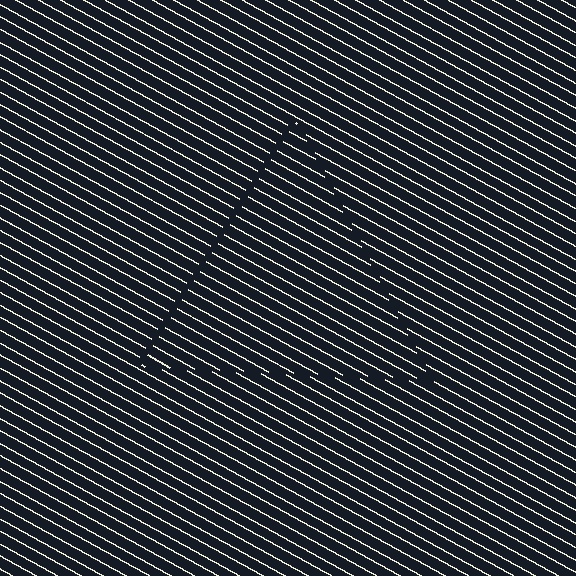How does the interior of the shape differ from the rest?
The interior of the shape contains the same grating, shifted by half a period — the contour is defined by the phase discontinuity where line-ends from the inner and outer gratings abut.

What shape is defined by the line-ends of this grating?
An illusory triangle. The interior of the shape contains the same grating, shifted by half a period — the contour is defined by the phase discontinuity where line-ends from the inner and outer gratings abut.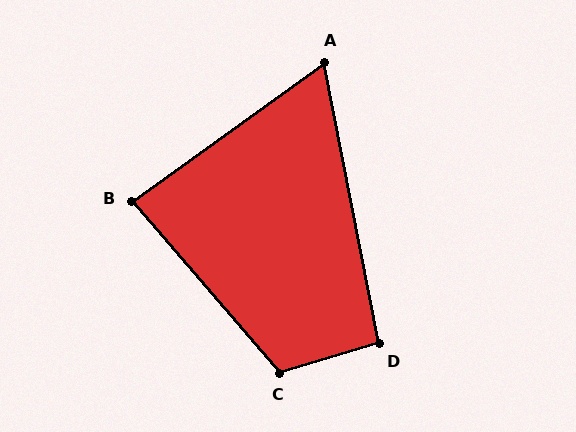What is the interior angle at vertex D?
Approximately 95 degrees (obtuse).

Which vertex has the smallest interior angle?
A, at approximately 66 degrees.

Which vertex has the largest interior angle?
C, at approximately 114 degrees.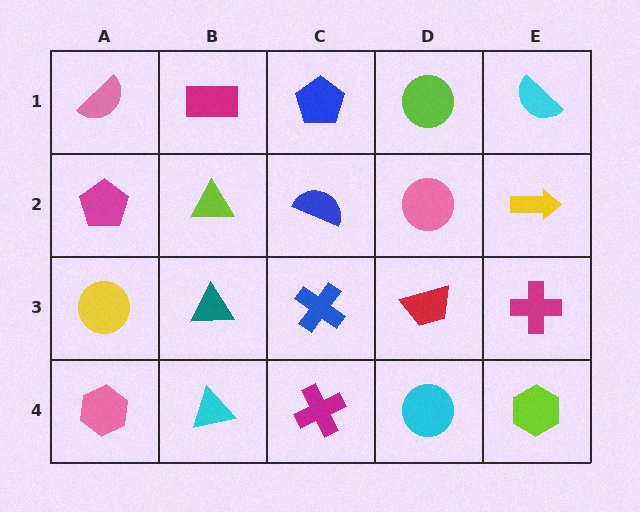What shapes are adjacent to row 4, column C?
A blue cross (row 3, column C), a cyan triangle (row 4, column B), a cyan circle (row 4, column D).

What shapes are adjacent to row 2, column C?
A blue pentagon (row 1, column C), a blue cross (row 3, column C), a lime triangle (row 2, column B), a pink circle (row 2, column D).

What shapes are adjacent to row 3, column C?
A blue semicircle (row 2, column C), a magenta cross (row 4, column C), a teal triangle (row 3, column B), a red trapezoid (row 3, column D).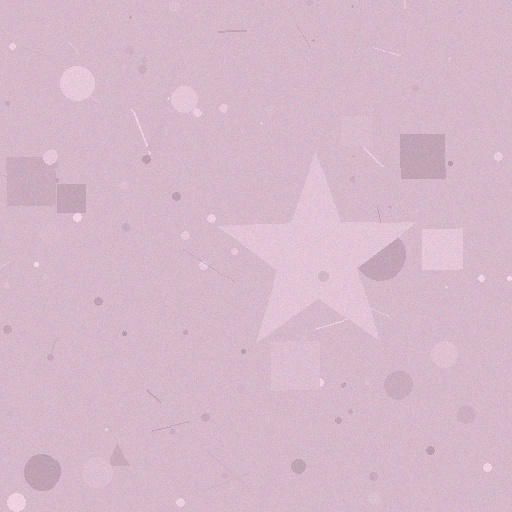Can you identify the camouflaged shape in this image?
The camouflaged shape is a star.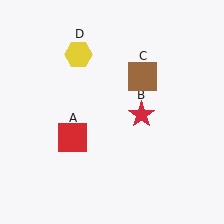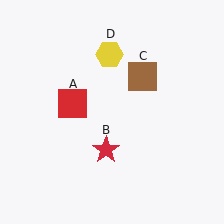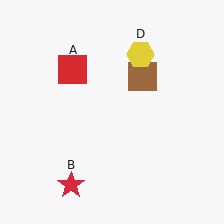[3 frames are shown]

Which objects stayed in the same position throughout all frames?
Brown square (object C) remained stationary.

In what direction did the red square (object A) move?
The red square (object A) moved up.